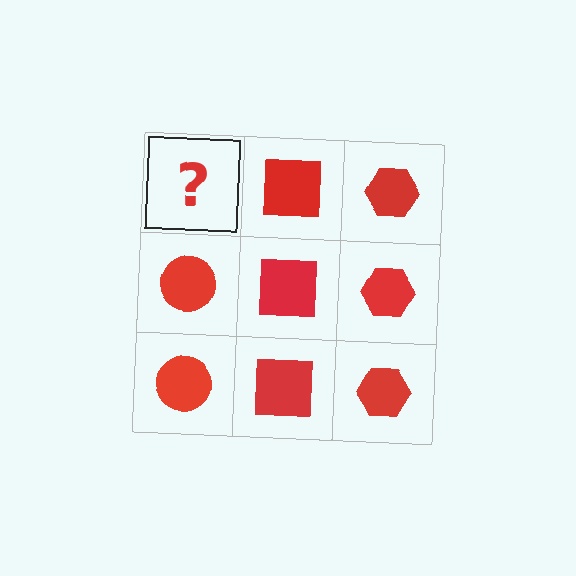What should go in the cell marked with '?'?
The missing cell should contain a red circle.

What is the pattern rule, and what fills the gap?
The rule is that each column has a consistent shape. The gap should be filled with a red circle.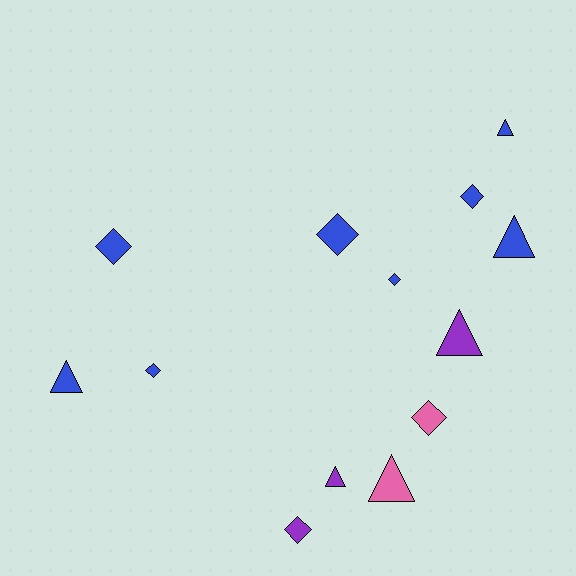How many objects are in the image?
There are 13 objects.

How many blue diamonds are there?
There are 5 blue diamonds.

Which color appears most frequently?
Blue, with 8 objects.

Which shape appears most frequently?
Diamond, with 7 objects.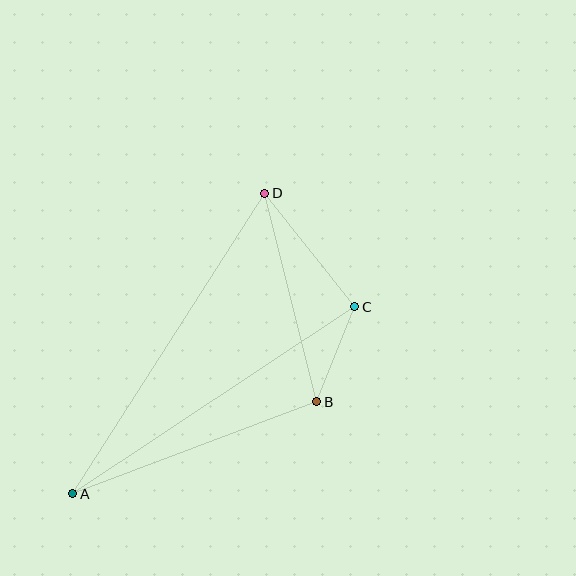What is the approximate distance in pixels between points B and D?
The distance between B and D is approximately 215 pixels.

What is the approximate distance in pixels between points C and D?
The distance between C and D is approximately 145 pixels.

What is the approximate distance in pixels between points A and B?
The distance between A and B is approximately 260 pixels.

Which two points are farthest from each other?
Points A and D are farthest from each other.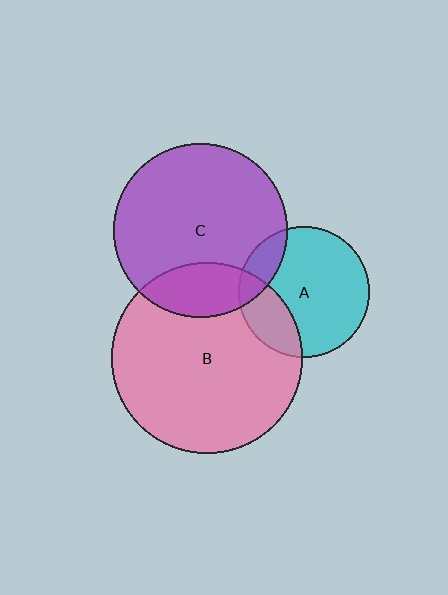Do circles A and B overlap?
Yes.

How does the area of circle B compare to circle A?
Approximately 2.1 times.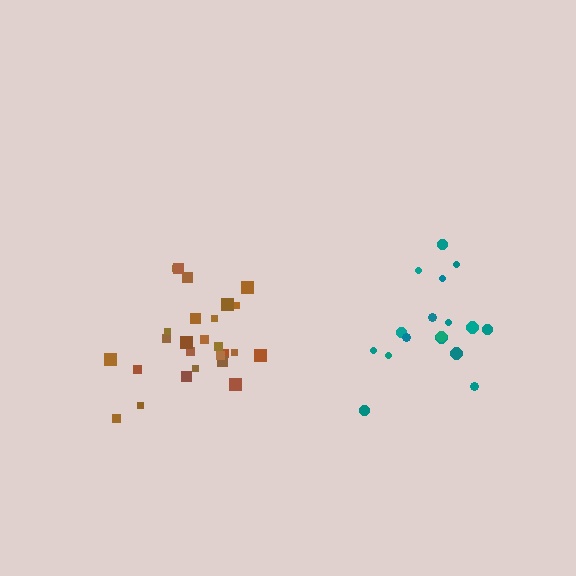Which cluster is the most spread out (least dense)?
Teal.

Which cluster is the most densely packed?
Brown.